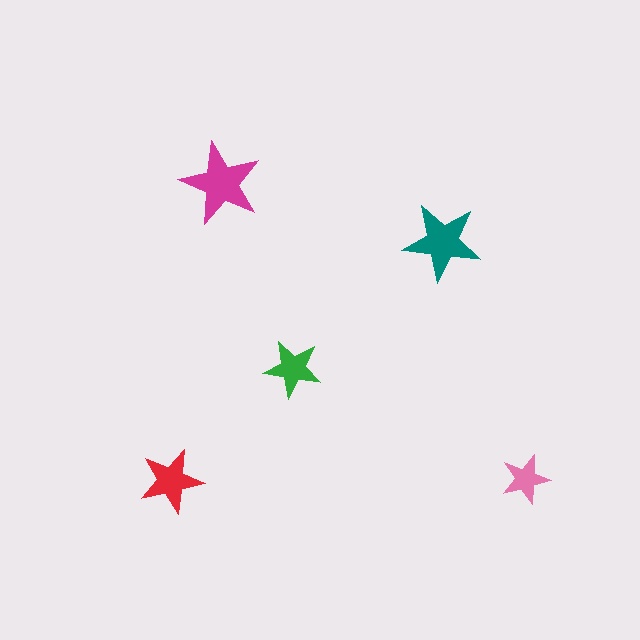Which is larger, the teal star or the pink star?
The teal one.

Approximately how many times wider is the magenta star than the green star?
About 1.5 times wider.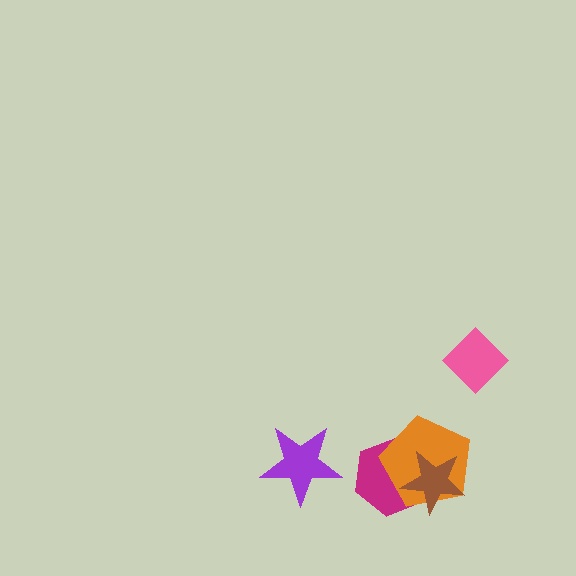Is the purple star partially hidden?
No, no other shape covers it.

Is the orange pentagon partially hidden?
Yes, it is partially covered by another shape.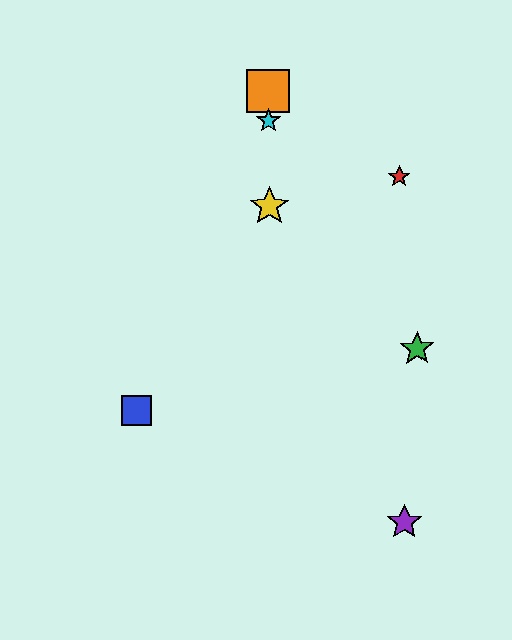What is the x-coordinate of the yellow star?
The yellow star is at x≈269.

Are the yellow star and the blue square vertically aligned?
No, the yellow star is at x≈269 and the blue square is at x≈137.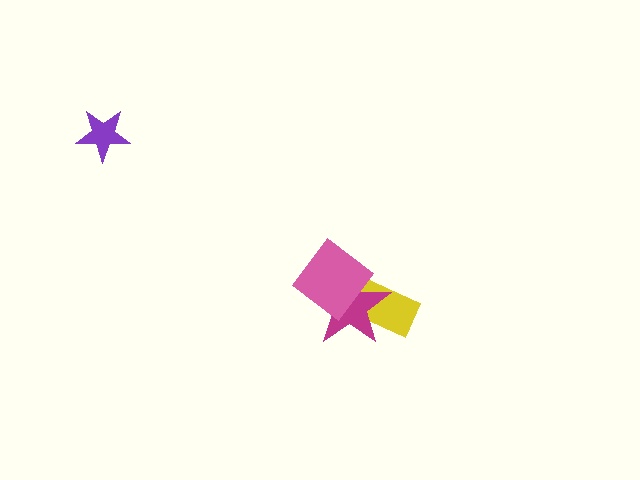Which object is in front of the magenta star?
The pink diamond is in front of the magenta star.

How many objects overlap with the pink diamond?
2 objects overlap with the pink diamond.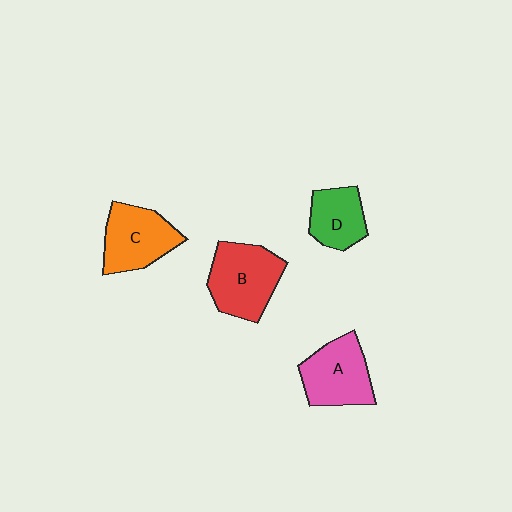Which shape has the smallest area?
Shape D (green).